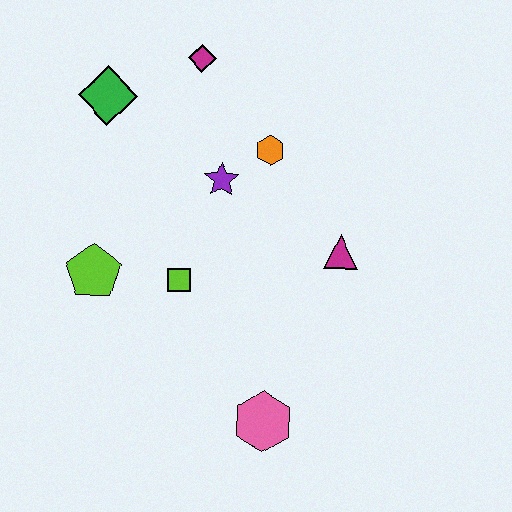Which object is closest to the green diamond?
The magenta diamond is closest to the green diamond.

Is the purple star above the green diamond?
No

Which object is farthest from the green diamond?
The pink hexagon is farthest from the green diamond.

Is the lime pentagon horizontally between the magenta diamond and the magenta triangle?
No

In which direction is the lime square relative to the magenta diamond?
The lime square is below the magenta diamond.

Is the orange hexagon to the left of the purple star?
No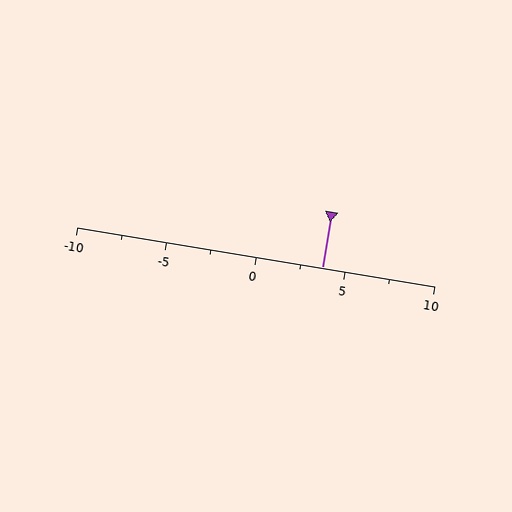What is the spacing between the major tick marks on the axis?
The major ticks are spaced 5 apart.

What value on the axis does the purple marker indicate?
The marker indicates approximately 3.8.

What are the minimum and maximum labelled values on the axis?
The axis runs from -10 to 10.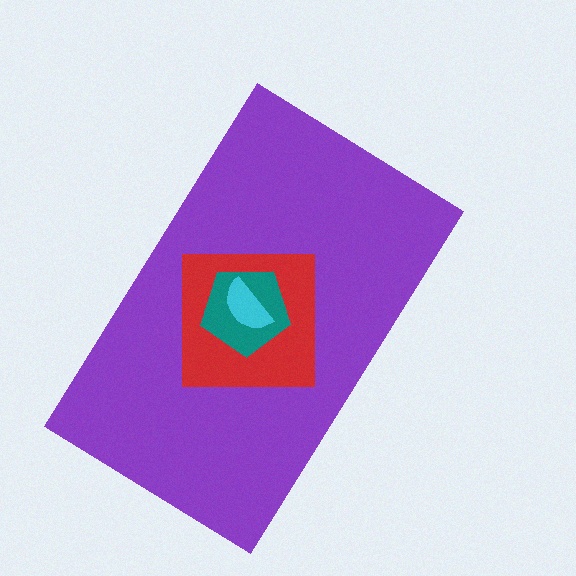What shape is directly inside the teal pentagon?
The cyan semicircle.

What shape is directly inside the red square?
The teal pentagon.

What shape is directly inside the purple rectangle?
The red square.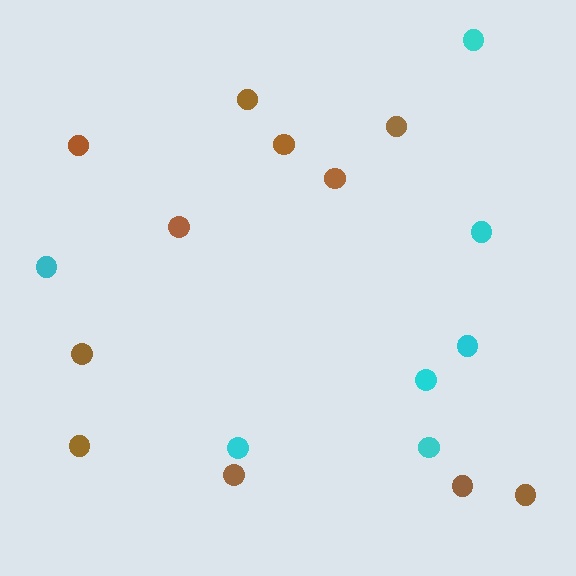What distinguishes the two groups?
There are 2 groups: one group of cyan circles (7) and one group of brown circles (11).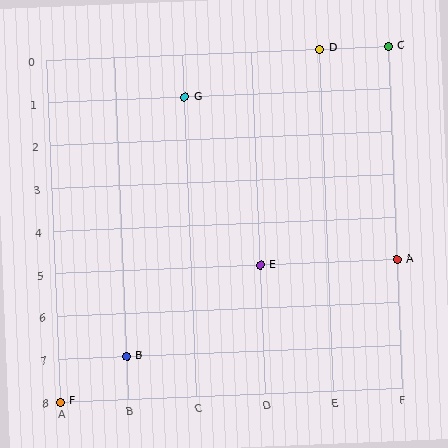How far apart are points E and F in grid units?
Points E and F are 3 columns and 3 rows apart (about 4.2 grid units diagonally).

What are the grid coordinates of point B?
Point B is at grid coordinates (B, 7).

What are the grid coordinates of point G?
Point G is at grid coordinates (C, 1).